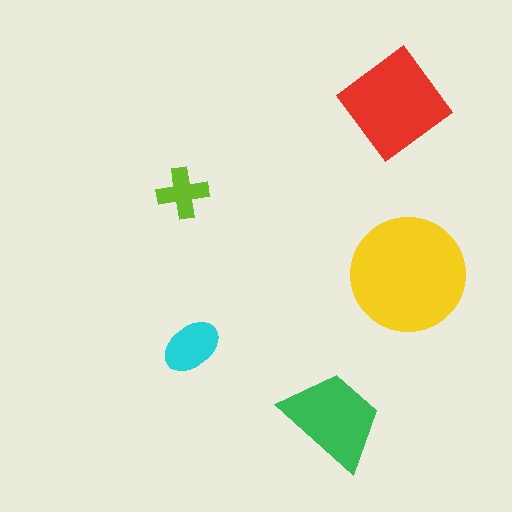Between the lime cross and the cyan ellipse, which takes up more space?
The cyan ellipse.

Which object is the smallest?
The lime cross.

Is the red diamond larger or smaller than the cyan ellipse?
Larger.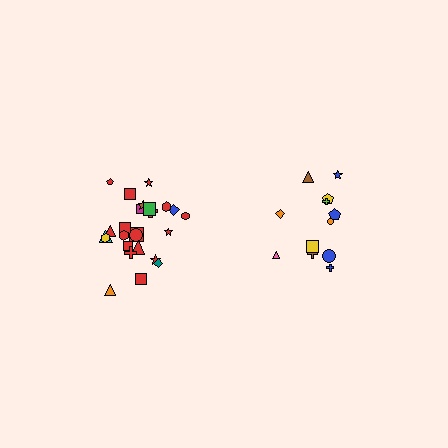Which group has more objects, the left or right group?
The left group.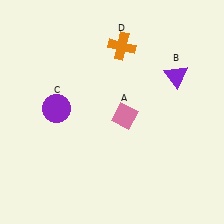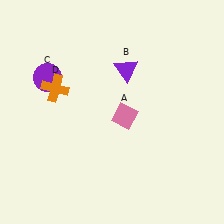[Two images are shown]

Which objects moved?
The objects that moved are: the purple triangle (B), the purple circle (C), the orange cross (D).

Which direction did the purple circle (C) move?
The purple circle (C) moved up.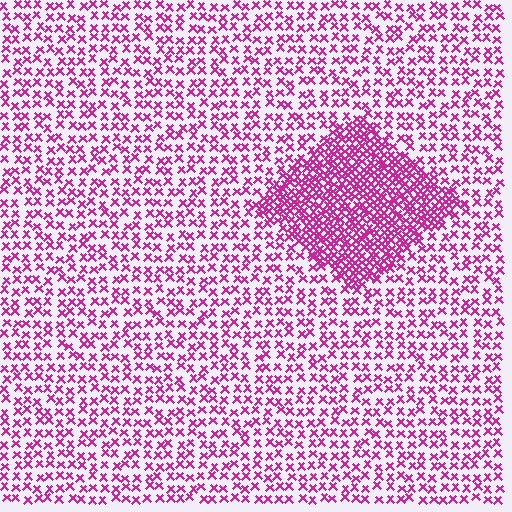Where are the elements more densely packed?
The elements are more densely packed inside the diamond boundary.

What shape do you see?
I see a diamond.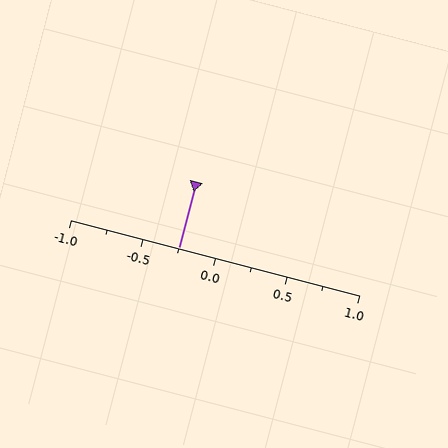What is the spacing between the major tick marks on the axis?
The major ticks are spaced 0.5 apart.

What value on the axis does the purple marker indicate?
The marker indicates approximately -0.25.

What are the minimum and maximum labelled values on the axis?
The axis runs from -1.0 to 1.0.